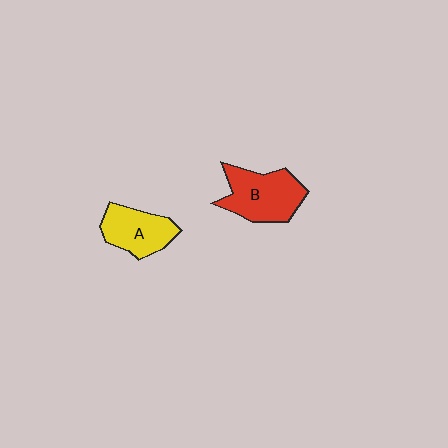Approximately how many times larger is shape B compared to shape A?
Approximately 1.3 times.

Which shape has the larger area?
Shape B (red).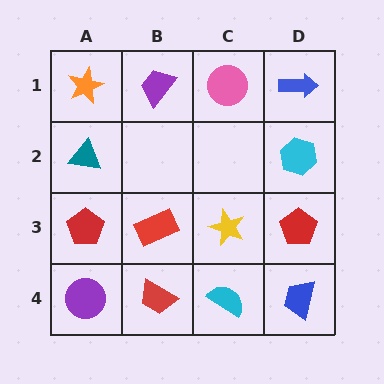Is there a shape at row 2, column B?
No, that cell is empty.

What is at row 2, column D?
A cyan hexagon.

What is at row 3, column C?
A yellow star.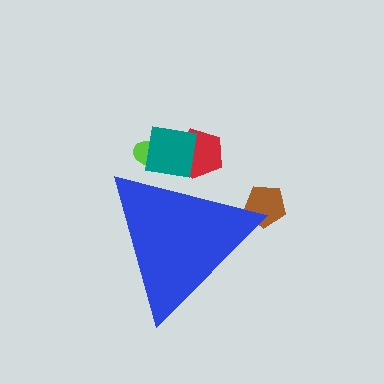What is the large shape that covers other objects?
A blue triangle.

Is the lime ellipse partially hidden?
Yes, the lime ellipse is partially hidden behind the blue triangle.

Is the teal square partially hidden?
Yes, the teal square is partially hidden behind the blue triangle.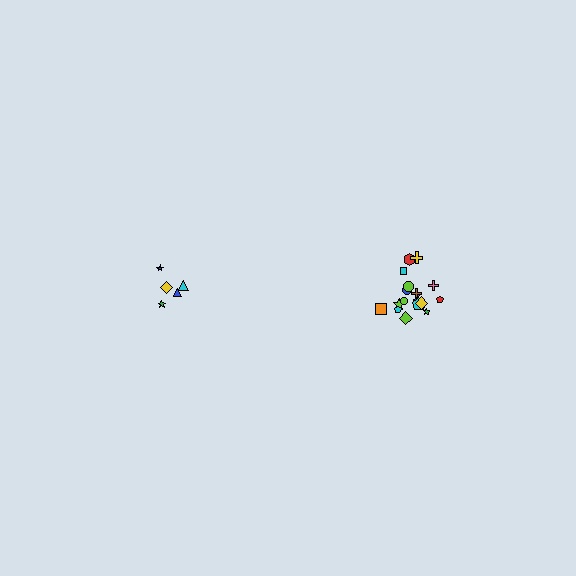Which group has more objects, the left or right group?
The right group.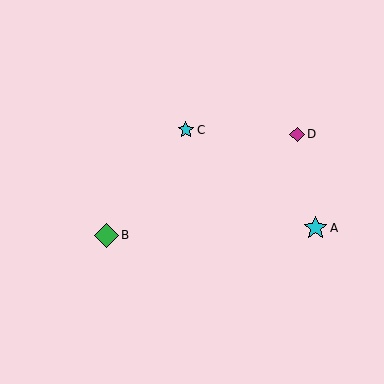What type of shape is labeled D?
Shape D is a magenta diamond.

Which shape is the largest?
The green diamond (labeled B) is the largest.